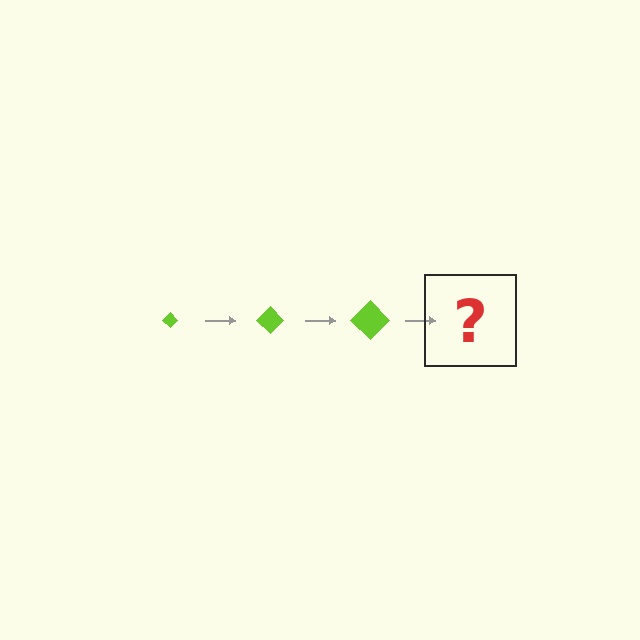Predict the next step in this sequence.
The next step is a lime diamond, larger than the previous one.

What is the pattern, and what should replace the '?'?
The pattern is that the diamond gets progressively larger each step. The '?' should be a lime diamond, larger than the previous one.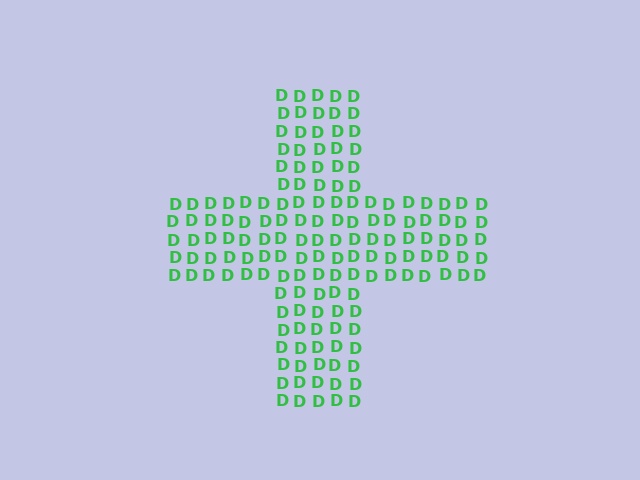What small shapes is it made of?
It is made of small letter D's.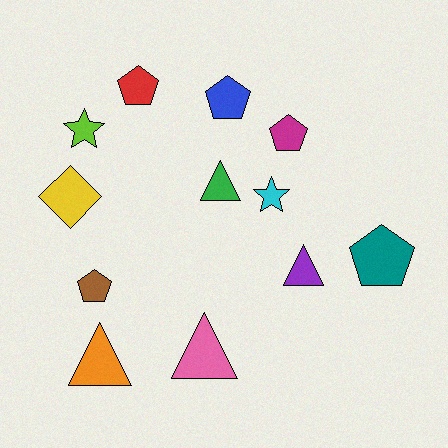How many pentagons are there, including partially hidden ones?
There are 5 pentagons.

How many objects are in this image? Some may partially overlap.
There are 12 objects.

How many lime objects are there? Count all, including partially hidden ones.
There is 1 lime object.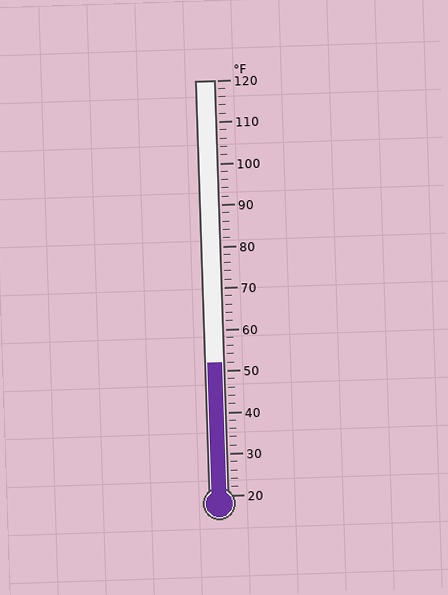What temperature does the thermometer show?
The thermometer shows approximately 52°F.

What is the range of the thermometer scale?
The thermometer scale ranges from 20°F to 120°F.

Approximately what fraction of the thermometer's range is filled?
The thermometer is filled to approximately 30% of its range.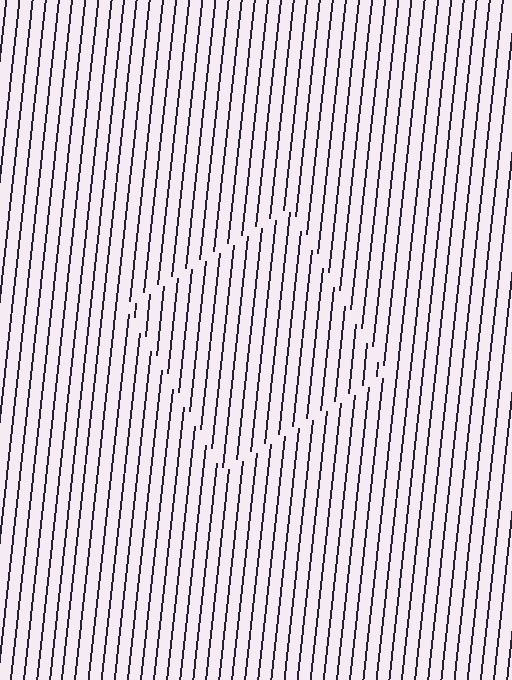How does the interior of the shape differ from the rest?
The interior of the shape contains the same grating, shifted by half a period — the contour is defined by the phase discontinuity where line-ends from the inner and outer gratings abut.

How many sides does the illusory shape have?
4 sides — the line-ends trace a square.